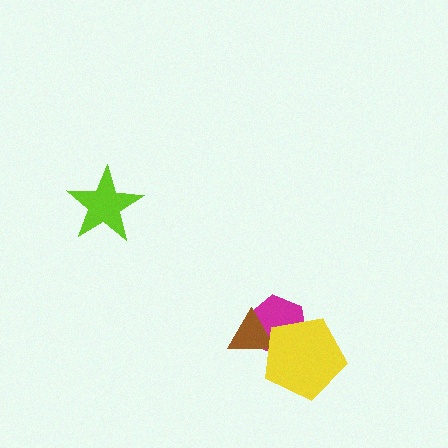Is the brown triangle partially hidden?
Yes, it is partially covered by another shape.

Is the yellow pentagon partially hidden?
No, no other shape covers it.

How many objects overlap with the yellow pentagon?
2 objects overlap with the yellow pentagon.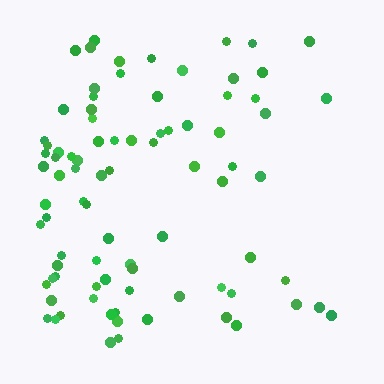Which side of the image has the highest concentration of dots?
The left.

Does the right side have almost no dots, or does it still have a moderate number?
Still a moderate number, just noticeably fewer than the left.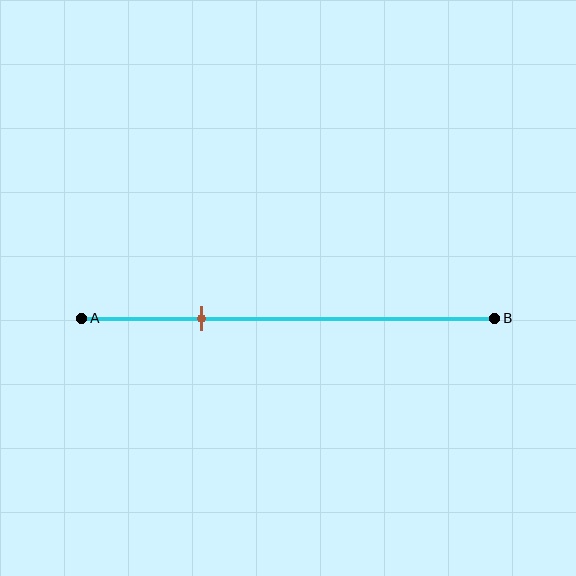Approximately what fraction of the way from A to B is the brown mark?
The brown mark is approximately 30% of the way from A to B.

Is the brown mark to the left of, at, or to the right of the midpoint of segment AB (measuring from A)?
The brown mark is to the left of the midpoint of segment AB.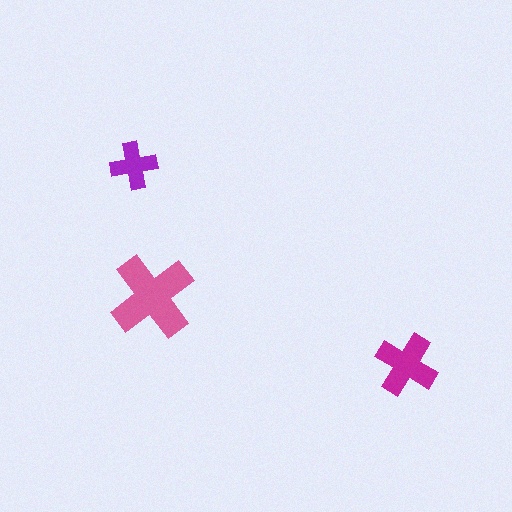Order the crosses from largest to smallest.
the pink one, the magenta one, the purple one.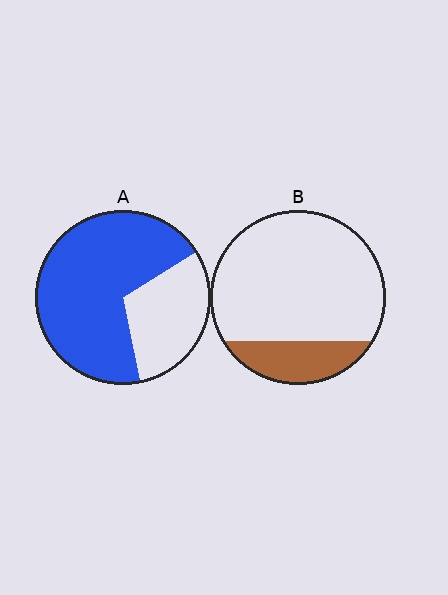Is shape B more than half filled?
No.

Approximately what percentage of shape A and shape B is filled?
A is approximately 70% and B is approximately 20%.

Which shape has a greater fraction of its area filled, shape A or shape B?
Shape A.